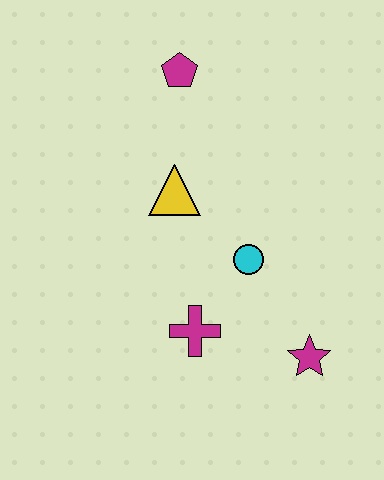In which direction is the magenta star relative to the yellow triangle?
The magenta star is below the yellow triangle.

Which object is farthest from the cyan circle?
The magenta pentagon is farthest from the cyan circle.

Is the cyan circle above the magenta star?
Yes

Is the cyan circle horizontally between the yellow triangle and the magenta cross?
No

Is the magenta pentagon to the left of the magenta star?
Yes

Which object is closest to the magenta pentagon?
The yellow triangle is closest to the magenta pentagon.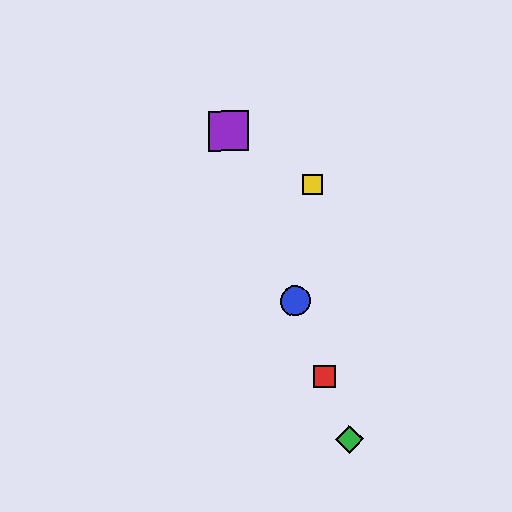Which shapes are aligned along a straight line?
The red square, the blue circle, the green diamond, the purple square are aligned along a straight line.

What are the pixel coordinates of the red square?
The red square is at (324, 376).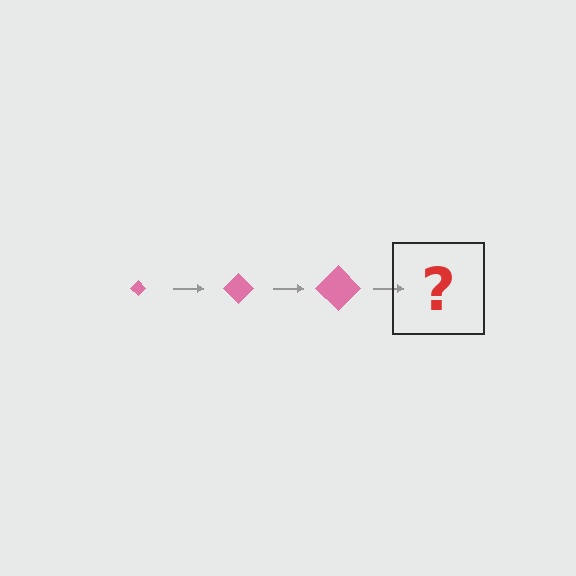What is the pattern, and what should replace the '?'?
The pattern is that the diamond gets progressively larger each step. The '?' should be a pink diamond, larger than the previous one.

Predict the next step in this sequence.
The next step is a pink diamond, larger than the previous one.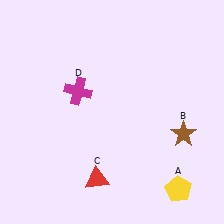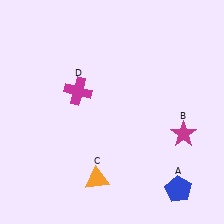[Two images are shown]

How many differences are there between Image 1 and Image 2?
There are 3 differences between the two images.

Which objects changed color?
A changed from yellow to blue. B changed from brown to magenta. C changed from red to orange.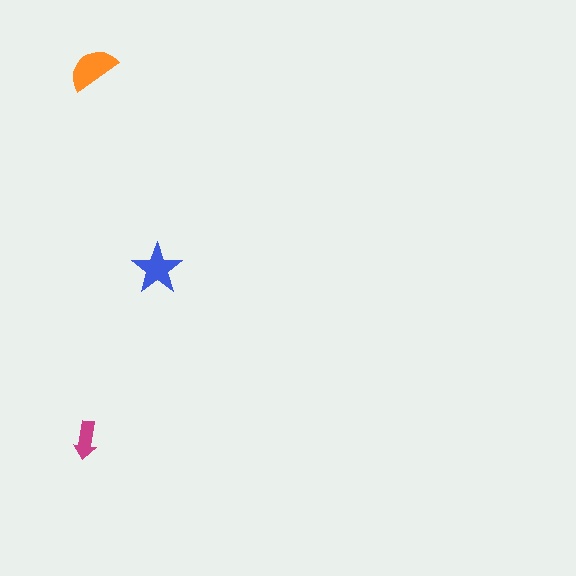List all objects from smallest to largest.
The magenta arrow, the blue star, the orange semicircle.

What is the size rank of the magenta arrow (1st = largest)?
3rd.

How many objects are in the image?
There are 3 objects in the image.